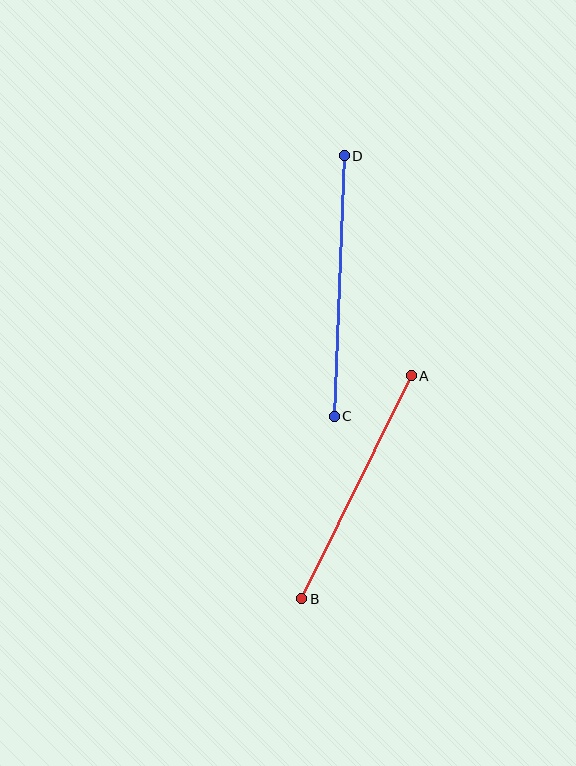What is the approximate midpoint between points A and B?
The midpoint is at approximately (357, 487) pixels.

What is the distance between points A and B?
The distance is approximately 248 pixels.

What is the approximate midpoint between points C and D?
The midpoint is at approximately (339, 286) pixels.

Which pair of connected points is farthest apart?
Points C and D are farthest apart.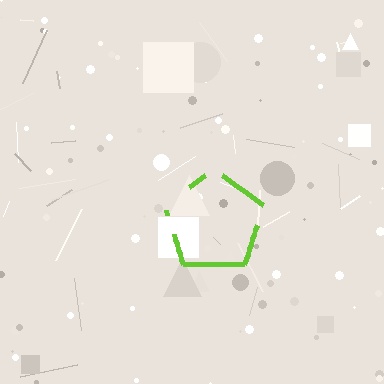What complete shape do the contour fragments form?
The contour fragments form a pentagon.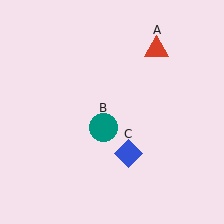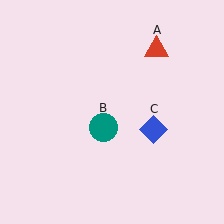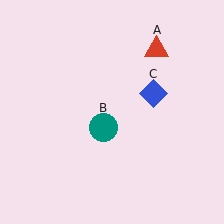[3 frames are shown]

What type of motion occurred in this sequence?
The blue diamond (object C) rotated counterclockwise around the center of the scene.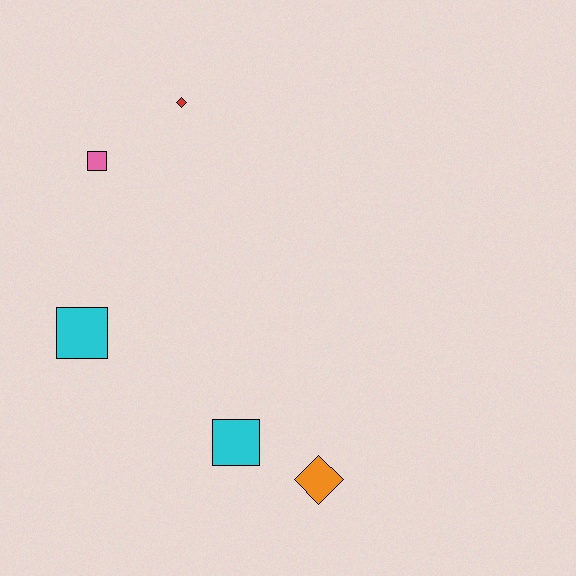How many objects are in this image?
There are 5 objects.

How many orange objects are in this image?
There is 1 orange object.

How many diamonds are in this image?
There are 2 diamonds.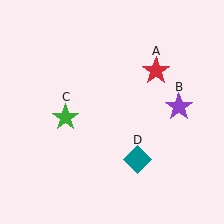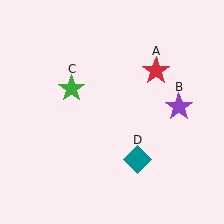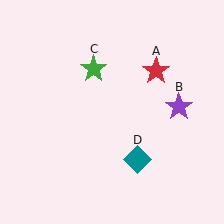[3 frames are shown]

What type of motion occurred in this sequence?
The green star (object C) rotated clockwise around the center of the scene.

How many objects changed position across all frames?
1 object changed position: green star (object C).